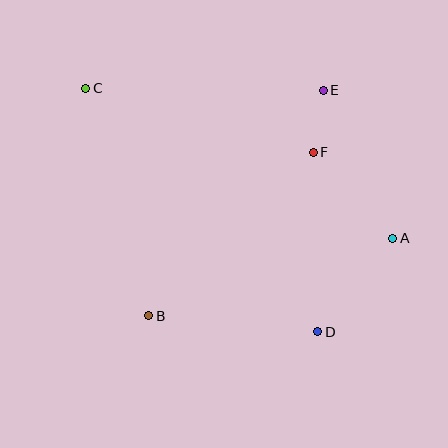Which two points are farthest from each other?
Points A and C are farthest from each other.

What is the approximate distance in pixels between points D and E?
The distance between D and E is approximately 242 pixels.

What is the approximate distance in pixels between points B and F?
The distance between B and F is approximately 232 pixels.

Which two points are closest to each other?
Points E and F are closest to each other.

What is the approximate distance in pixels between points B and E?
The distance between B and E is approximately 285 pixels.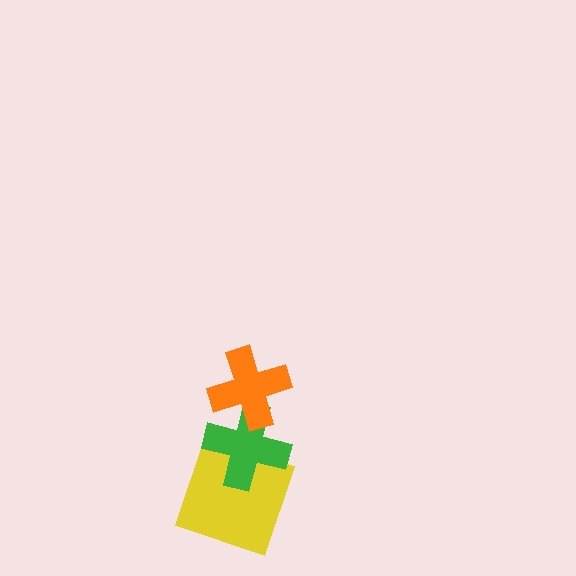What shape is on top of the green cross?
The orange cross is on top of the green cross.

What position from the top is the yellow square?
The yellow square is 3rd from the top.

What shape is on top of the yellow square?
The green cross is on top of the yellow square.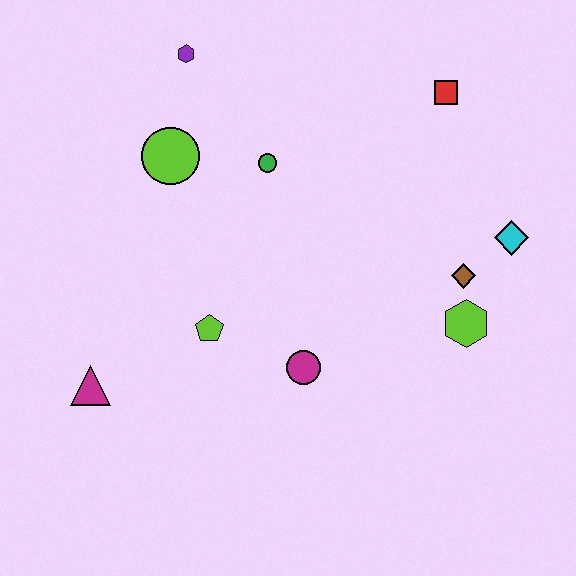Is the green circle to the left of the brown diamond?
Yes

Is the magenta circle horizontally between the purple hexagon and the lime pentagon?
No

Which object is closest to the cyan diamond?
The brown diamond is closest to the cyan diamond.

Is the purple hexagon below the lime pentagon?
No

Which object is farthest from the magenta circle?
The purple hexagon is farthest from the magenta circle.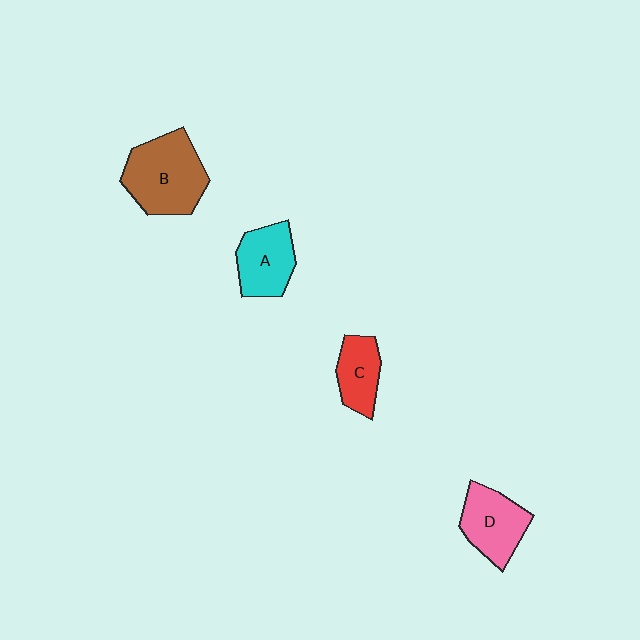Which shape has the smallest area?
Shape C (red).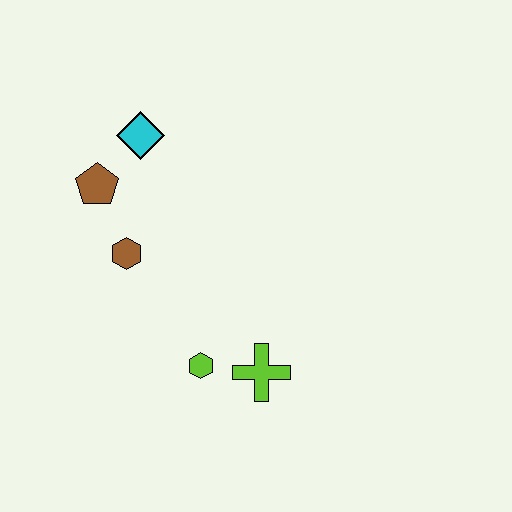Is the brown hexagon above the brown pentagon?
No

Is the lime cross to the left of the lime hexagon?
No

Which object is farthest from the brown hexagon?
The lime cross is farthest from the brown hexagon.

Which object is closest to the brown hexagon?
The brown pentagon is closest to the brown hexagon.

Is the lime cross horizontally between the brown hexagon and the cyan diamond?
No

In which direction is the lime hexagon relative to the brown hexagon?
The lime hexagon is below the brown hexagon.